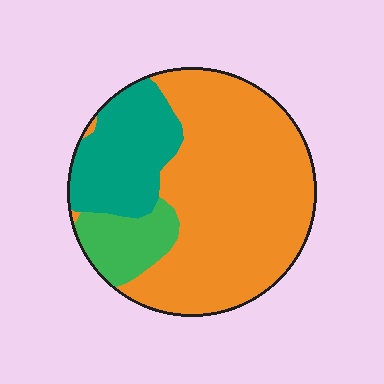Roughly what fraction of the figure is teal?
Teal takes up less than a quarter of the figure.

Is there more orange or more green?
Orange.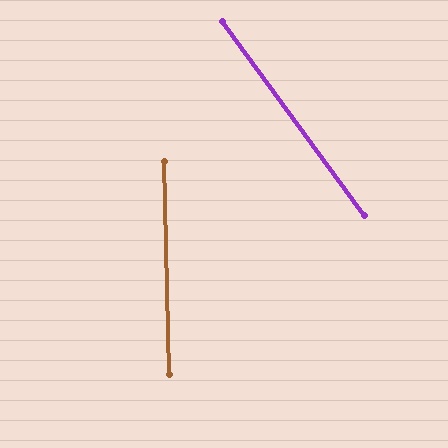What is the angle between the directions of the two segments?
Approximately 35 degrees.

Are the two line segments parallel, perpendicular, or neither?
Neither parallel nor perpendicular — they differ by about 35°.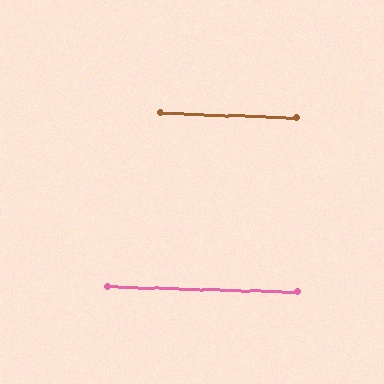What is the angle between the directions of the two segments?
Approximately 0 degrees.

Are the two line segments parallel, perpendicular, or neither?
Parallel — their directions differ by only 0.3°.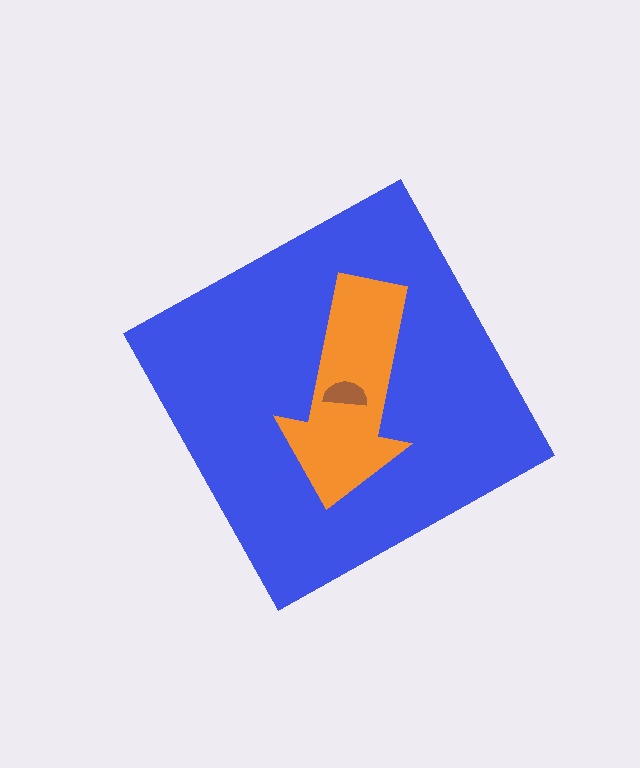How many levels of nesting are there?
3.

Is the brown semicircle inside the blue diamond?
Yes.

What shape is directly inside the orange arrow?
The brown semicircle.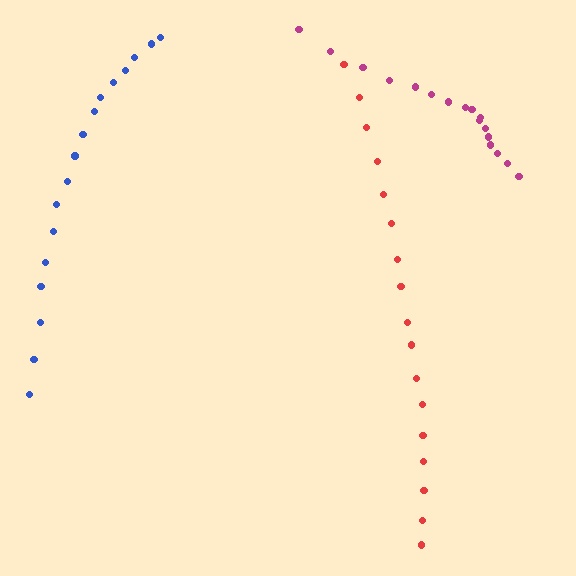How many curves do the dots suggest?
There are 3 distinct paths.